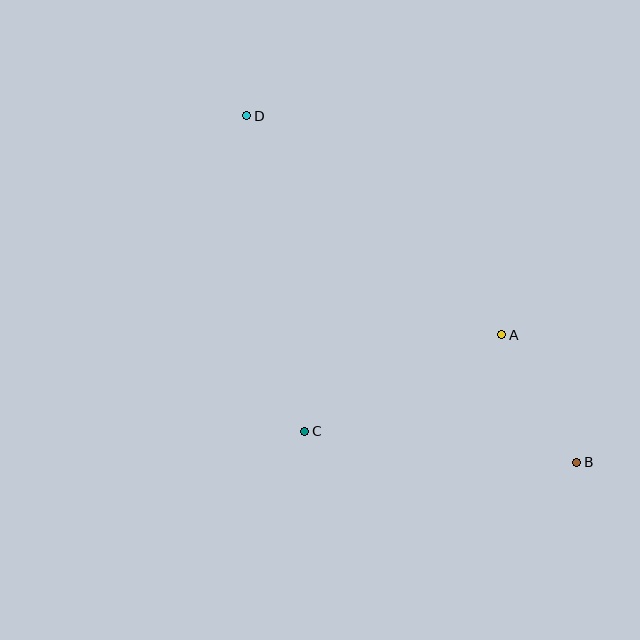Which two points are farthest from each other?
Points B and D are farthest from each other.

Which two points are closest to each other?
Points A and B are closest to each other.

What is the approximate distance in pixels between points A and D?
The distance between A and D is approximately 336 pixels.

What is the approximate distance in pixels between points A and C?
The distance between A and C is approximately 219 pixels.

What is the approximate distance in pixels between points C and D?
The distance between C and D is approximately 321 pixels.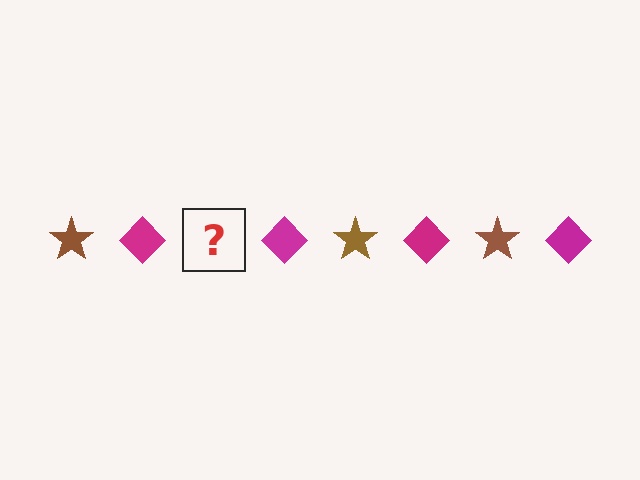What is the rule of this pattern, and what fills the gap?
The rule is that the pattern alternates between brown star and magenta diamond. The gap should be filled with a brown star.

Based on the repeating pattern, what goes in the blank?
The blank should be a brown star.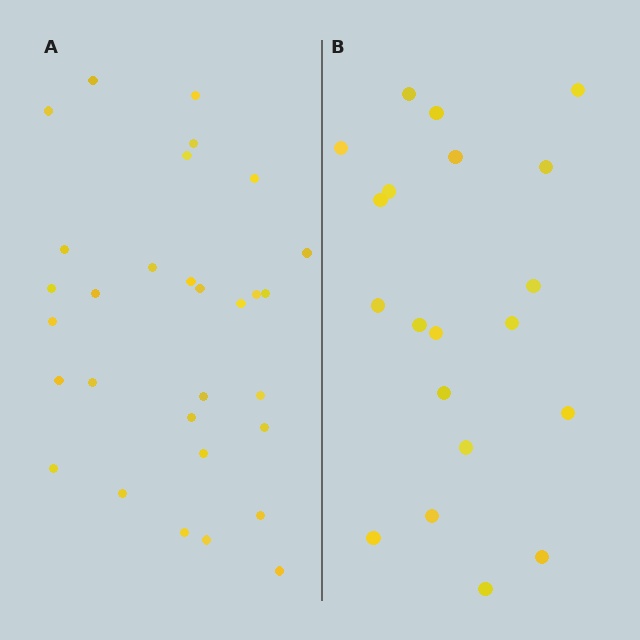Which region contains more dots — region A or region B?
Region A (the left region) has more dots.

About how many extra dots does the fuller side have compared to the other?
Region A has roughly 10 or so more dots than region B.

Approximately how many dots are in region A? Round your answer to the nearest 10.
About 30 dots.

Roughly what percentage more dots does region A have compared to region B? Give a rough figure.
About 50% more.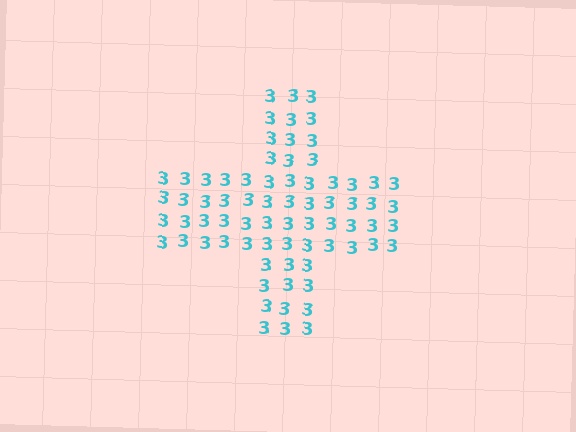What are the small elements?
The small elements are digit 3's.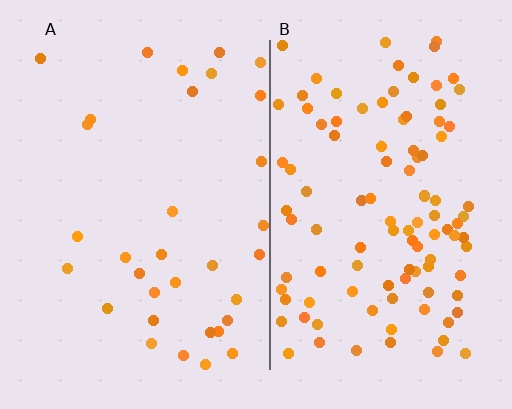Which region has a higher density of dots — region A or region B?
B (the right).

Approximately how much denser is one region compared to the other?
Approximately 3.2× — region B over region A.